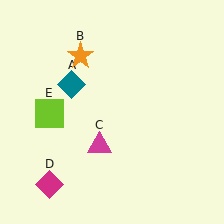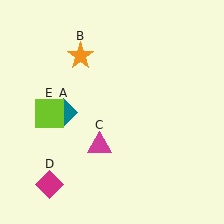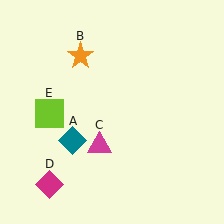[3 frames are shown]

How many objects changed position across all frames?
1 object changed position: teal diamond (object A).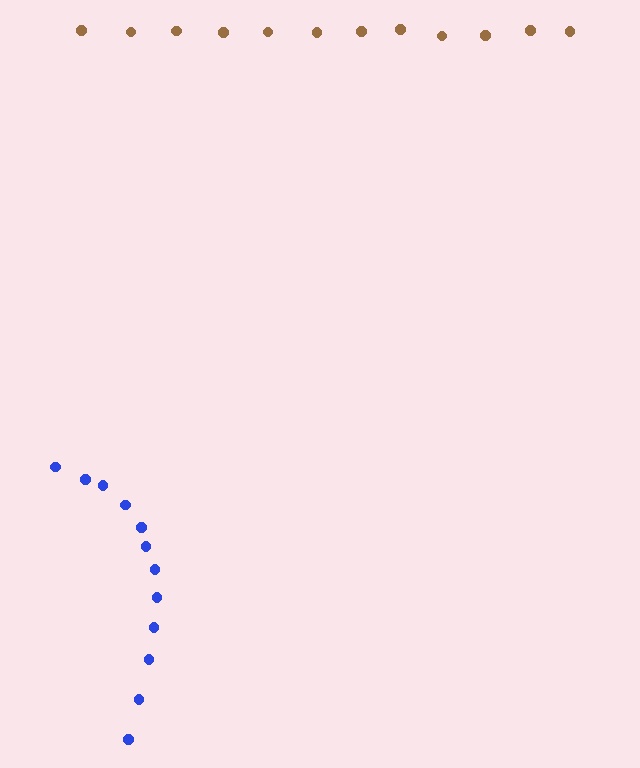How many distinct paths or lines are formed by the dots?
There are 2 distinct paths.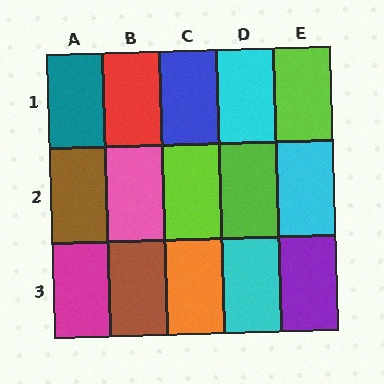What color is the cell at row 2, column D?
Lime.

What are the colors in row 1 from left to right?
Teal, red, blue, cyan, lime.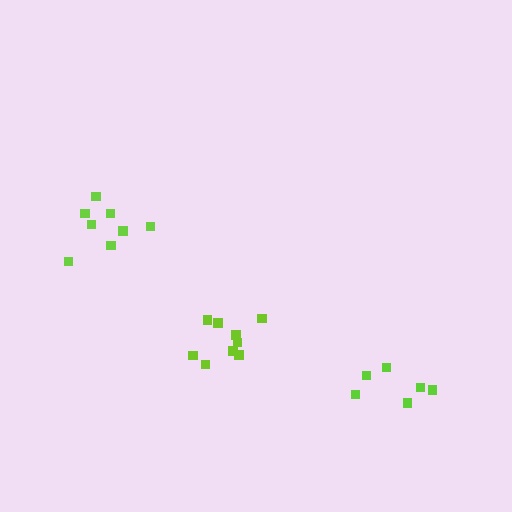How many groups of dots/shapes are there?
There are 3 groups.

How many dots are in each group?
Group 1: 6 dots, Group 2: 8 dots, Group 3: 9 dots (23 total).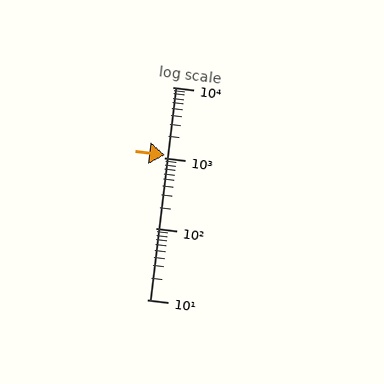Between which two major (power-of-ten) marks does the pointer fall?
The pointer is between 1000 and 10000.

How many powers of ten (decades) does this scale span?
The scale spans 3 decades, from 10 to 10000.